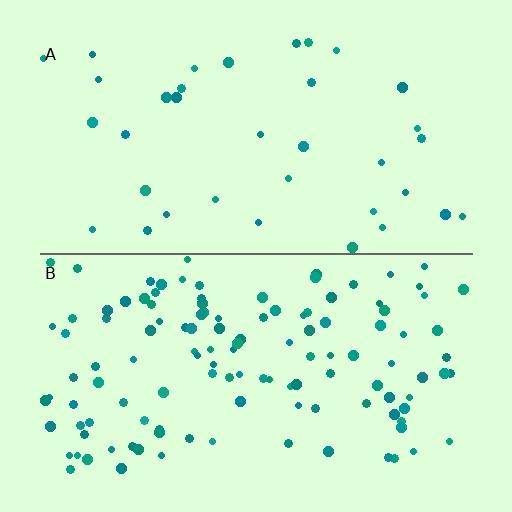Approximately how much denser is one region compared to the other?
Approximately 3.4× — region B over region A.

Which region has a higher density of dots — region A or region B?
B (the bottom).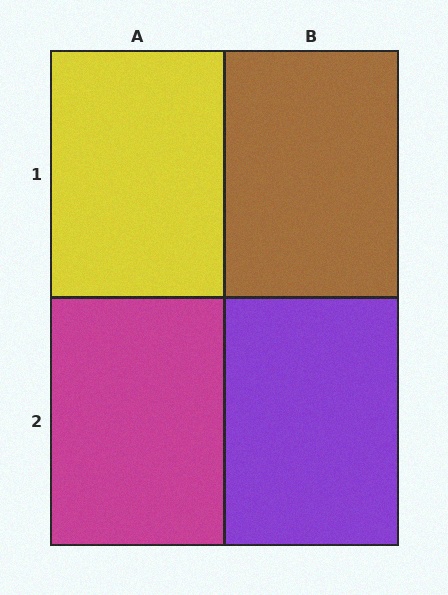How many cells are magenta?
1 cell is magenta.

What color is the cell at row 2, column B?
Purple.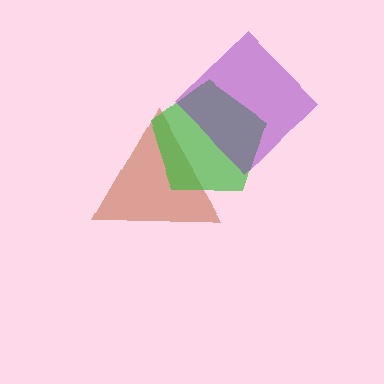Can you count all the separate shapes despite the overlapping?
Yes, there are 3 separate shapes.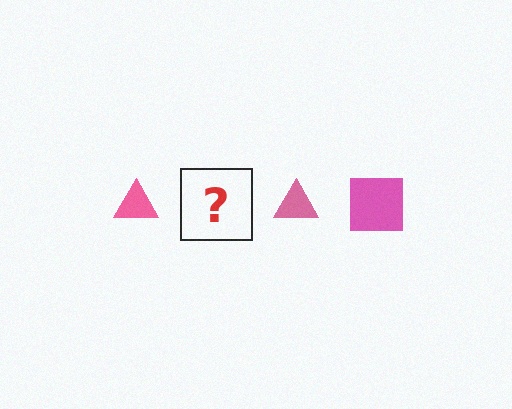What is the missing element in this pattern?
The missing element is a pink square.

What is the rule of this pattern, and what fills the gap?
The rule is that the pattern cycles through triangle, square shapes in pink. The gap should be filled with a pink square.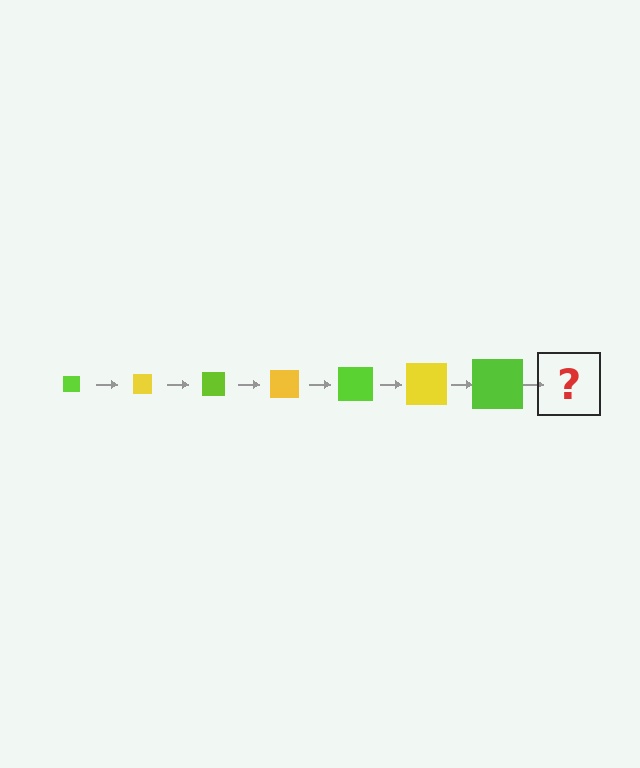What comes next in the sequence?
The next element should be a yellow square, larger than the previous one.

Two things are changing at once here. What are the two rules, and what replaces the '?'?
The two rules are that the square grows larger each step and the color cycles through lime and yellow. The '?' should be a yellow square, larger than the previous one.